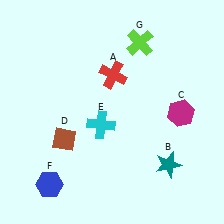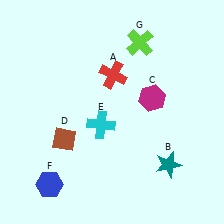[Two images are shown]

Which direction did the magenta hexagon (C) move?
The magenta hexagon (C) moved left.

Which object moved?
The magenta hexagon (C) moved left.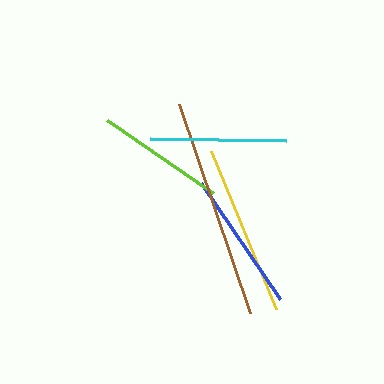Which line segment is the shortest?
The lime line is the shortest at approximately 128 pixels.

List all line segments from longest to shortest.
From longest to shortest: brown, yellow, blue, cyan, lime.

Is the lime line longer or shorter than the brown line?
The brown line is longer than the lime line.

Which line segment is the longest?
The brown line is the longest at approximately 221 pixels.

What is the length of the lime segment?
The lime segment is approximately 128 pixels long.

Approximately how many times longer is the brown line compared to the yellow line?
The brown line is approximately 1.3 times the length of the yellow line.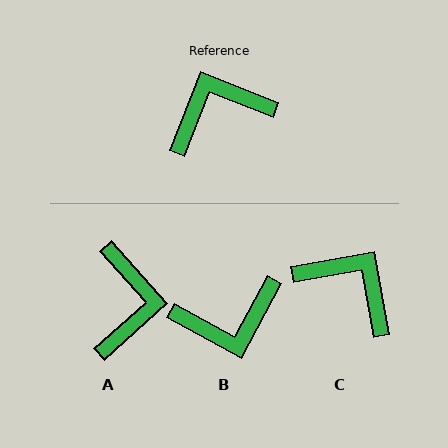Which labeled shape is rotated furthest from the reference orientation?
B, about 173 degrees away.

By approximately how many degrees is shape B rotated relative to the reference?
Approximately 173 degrees counter-clockwise.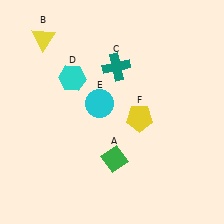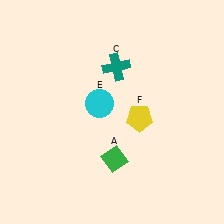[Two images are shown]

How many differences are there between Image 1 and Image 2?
There are 2 differences between the two images.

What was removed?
The cyan hexagon (D), the yellow triangle (B) were removed in Image 2.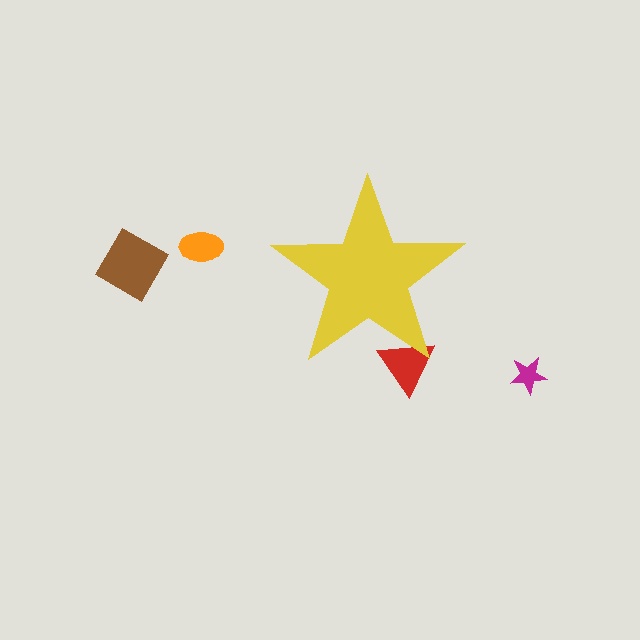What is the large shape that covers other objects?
A yellow star.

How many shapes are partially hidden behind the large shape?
1 shape is partially hidden.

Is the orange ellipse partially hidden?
No, the orange ellipse is fully visible.